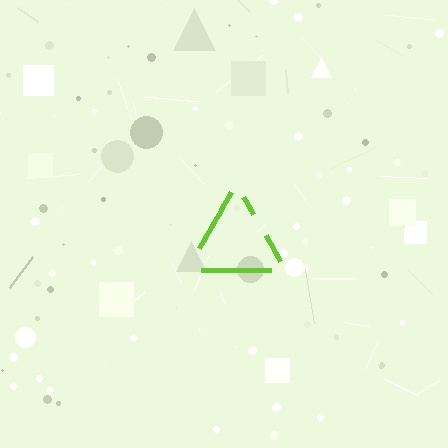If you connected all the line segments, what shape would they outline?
They would outline a triangle.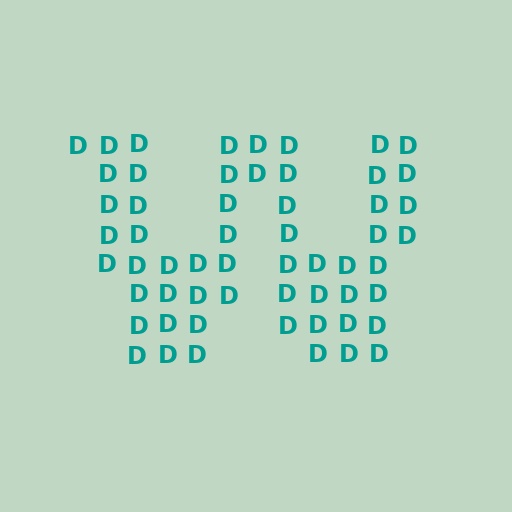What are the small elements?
The small elements are letter D's.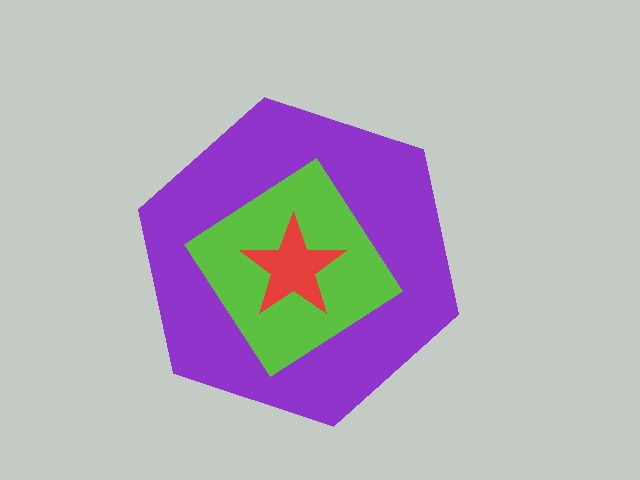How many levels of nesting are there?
3.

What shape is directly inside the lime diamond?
The red star.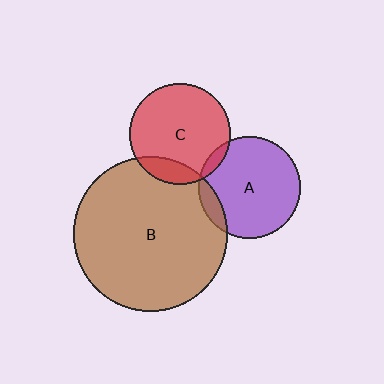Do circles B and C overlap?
Yes.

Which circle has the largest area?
Circle B (brown).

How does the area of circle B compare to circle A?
Approximately 2.3 times.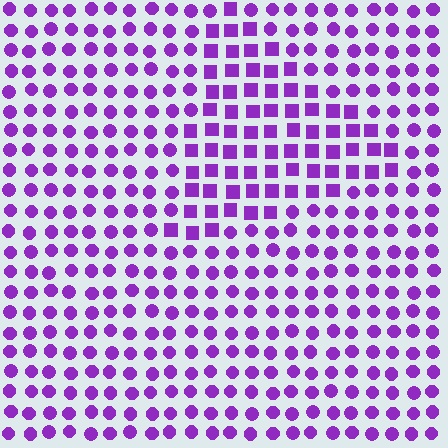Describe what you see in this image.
The image is filled with small purple elements arranged in a uniform grid. A triangle-shaped region contains squares, while the surrounding area contains circles. The boundary is defined purely by the change in element shape.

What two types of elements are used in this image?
The image uses squares inside the triangle region and circles outside it.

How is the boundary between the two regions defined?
The boundary is defined by a change in element shape: squares inside vs. circles outside. All elements share the same color and spacing.